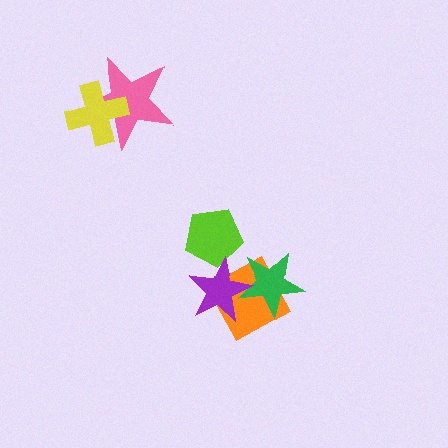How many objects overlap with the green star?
2 objects overlap with the green star.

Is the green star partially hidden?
Yes, it is partially covered by another shape.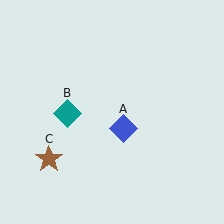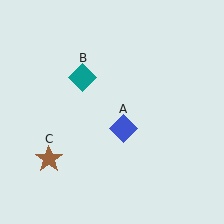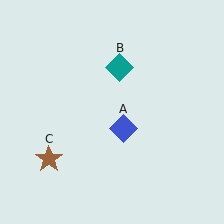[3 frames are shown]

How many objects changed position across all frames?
1 object changed position: teal diamond (object B).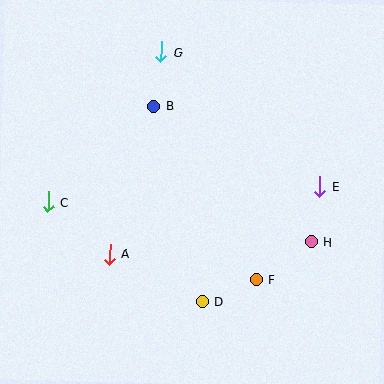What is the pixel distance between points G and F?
The distance between G and F is 247 pixels.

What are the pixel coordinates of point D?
Point D is at (202, 302).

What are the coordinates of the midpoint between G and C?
The midpoint between G and C is at (105, 127).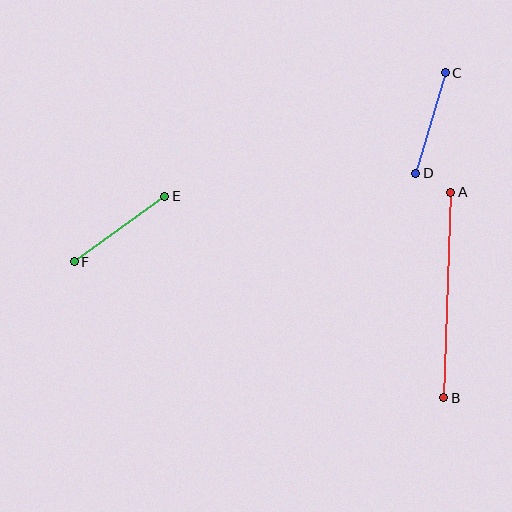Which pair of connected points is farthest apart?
Points A and B are farthest apart.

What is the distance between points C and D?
The distance is approximately 105 pixels.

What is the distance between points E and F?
The distance is approximately 112 pixels.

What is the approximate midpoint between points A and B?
The midpoint is at approximately (447, 295) pixels.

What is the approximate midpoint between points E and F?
The midpoint is at approximately (120, 229) pixels.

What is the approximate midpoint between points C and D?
The midpoint is at approximately (431, 123) pixels.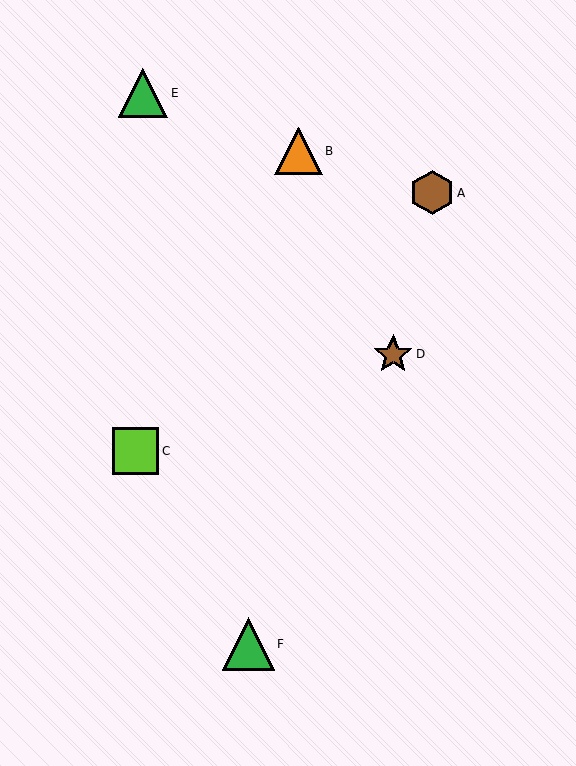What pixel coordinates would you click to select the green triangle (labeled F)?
Click at (248, 644) to select the green triangle F.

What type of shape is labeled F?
Shape F is a green triangle.